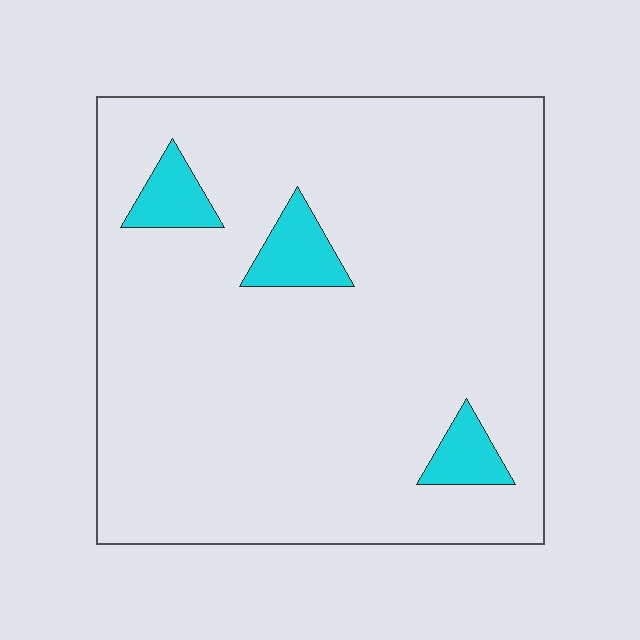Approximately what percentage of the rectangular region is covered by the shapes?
Approximately 5%.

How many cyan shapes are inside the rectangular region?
3.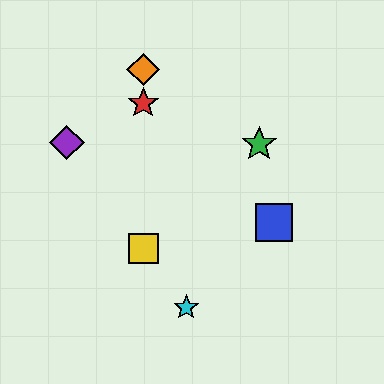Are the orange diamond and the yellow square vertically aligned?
Yes, both are at x≈143.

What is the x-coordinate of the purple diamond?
The purple diamond is at x≈67.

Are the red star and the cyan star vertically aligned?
No, the red star is at x≈143 and the cyan star is at x≈186.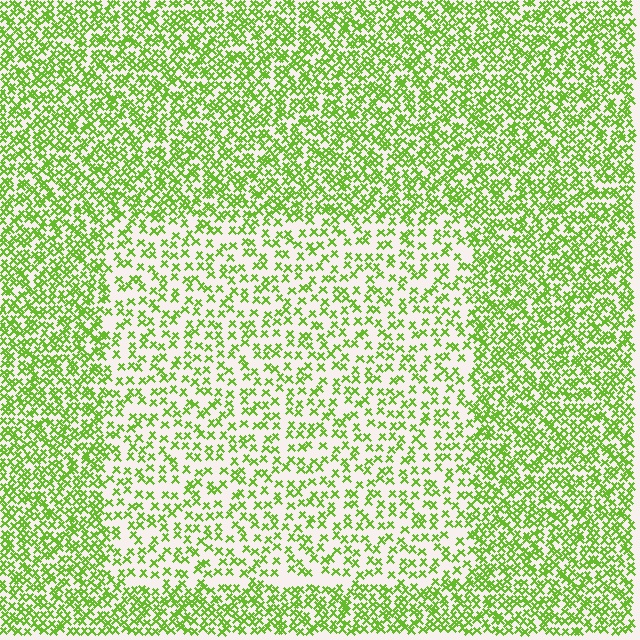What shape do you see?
I see a rectangle.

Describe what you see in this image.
The image contains small lime elements arranged at two different densities. A rectangle-shaped region is visible where the elements are less densely packed than the surrounding area.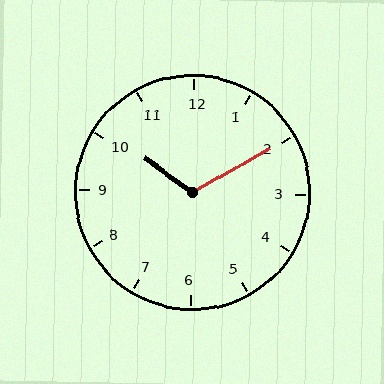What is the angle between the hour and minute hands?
Approximately 115 degrees.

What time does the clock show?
10:10.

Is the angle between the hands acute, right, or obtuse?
It is obtuse.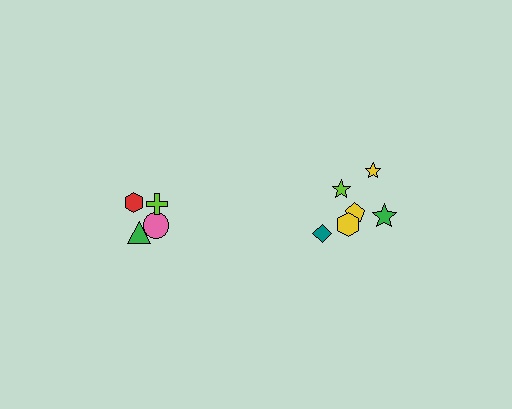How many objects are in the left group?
There are 4 objects.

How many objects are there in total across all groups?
There are 10 objects.